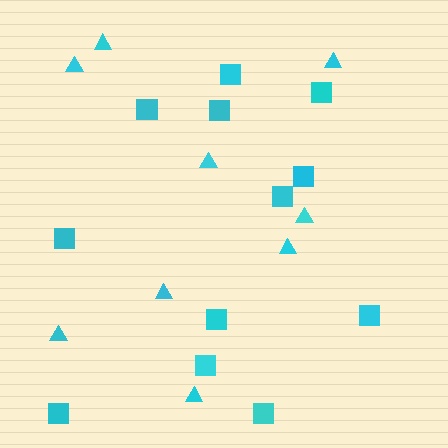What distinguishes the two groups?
There are 2 groups: one group of triangles (9) and one group of squares (12).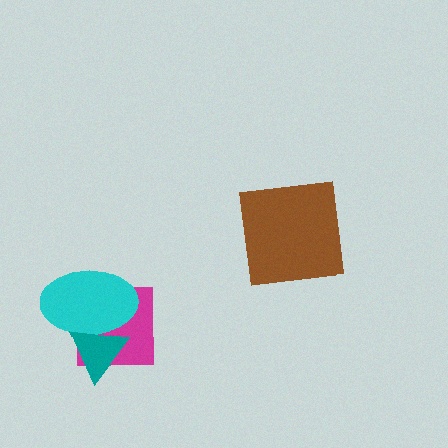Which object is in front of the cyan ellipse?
The teal triangle is in front of the cyan ellipse.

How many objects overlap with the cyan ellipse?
2 objects overlap with the cyan ellipse.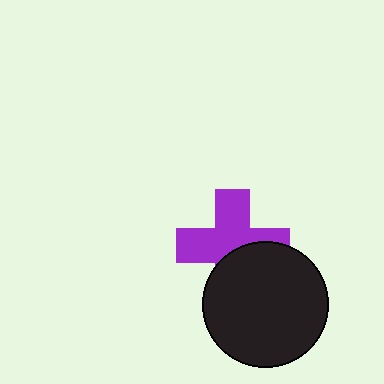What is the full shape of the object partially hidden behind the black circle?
The partially hidden object is a purple cross.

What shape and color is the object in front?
The object in front is a black circle.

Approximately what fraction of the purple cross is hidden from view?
Roughly 39% of the purple cross is hidden behind the black circle.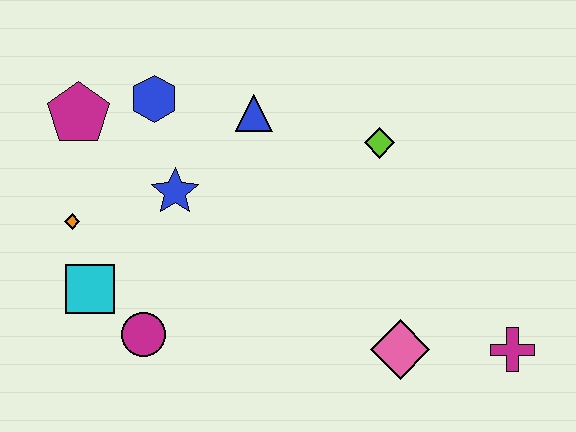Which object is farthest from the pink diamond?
The magenta pentagon is farthest from the pink diamond.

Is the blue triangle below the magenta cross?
No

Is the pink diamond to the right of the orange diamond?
Yes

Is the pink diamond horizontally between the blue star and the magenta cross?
Yes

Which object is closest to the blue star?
The blue hexagon is closest to the blue star.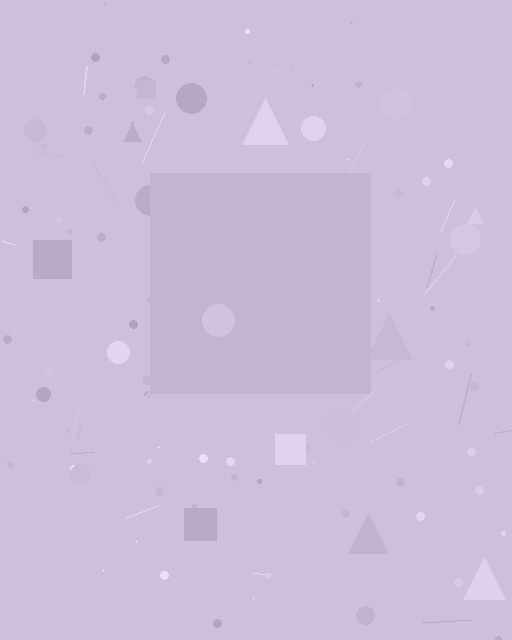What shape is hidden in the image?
A square is hidden in the image.